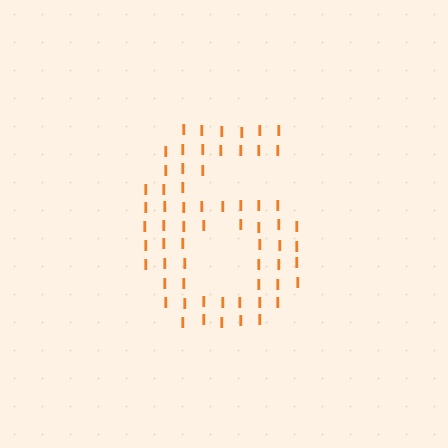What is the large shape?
The large shape is the digit 6.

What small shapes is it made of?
It is made of small letter I's.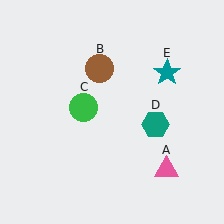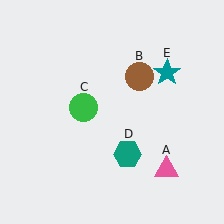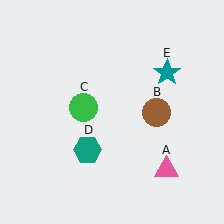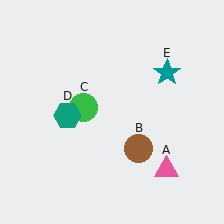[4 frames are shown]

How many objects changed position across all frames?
2 objects changed position: brown circle (object B), teal hexagon (object D).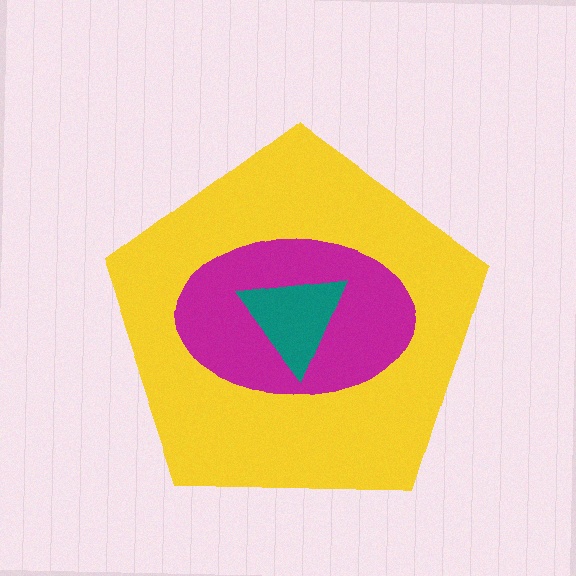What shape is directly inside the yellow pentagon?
The magenta ellipse.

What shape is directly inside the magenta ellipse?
The teal triangle.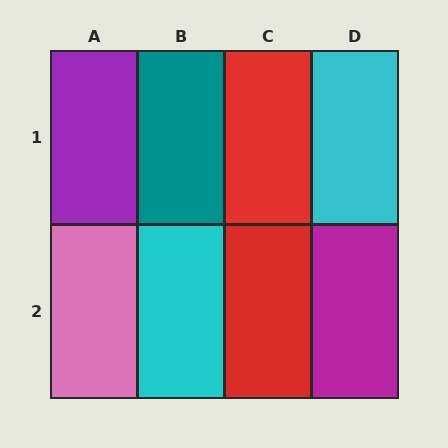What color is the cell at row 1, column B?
Teal.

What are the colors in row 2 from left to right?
Pink, cyan, red, magenta.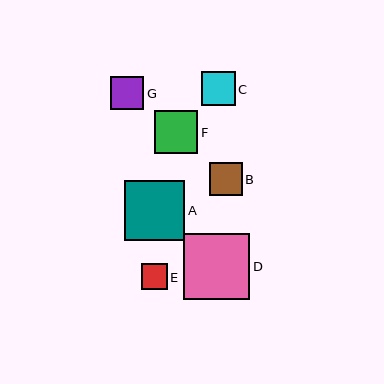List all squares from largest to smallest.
From largest to smallest: D, A, F, C, G, B, E.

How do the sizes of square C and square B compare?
Square C and square B are approximately the same size.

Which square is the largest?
Square D is the largest with a size of approximately 66 pixels.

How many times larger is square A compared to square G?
Square A is approximately 1.8 times the size of square G.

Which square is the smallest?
Square E is the smallest with a size of approximately 26 pixels.